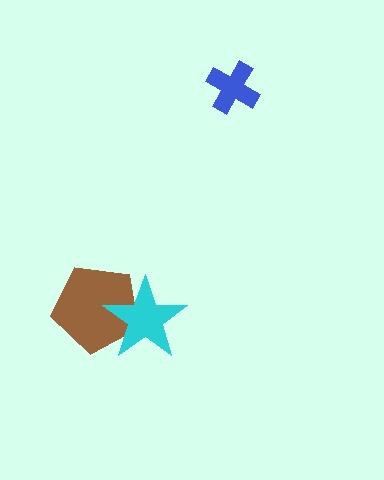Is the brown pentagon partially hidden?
Yes, it is partially covered by another shape.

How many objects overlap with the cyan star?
1 object overlaps with the cyan star.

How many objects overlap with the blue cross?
0 objects overlap with the blue cross.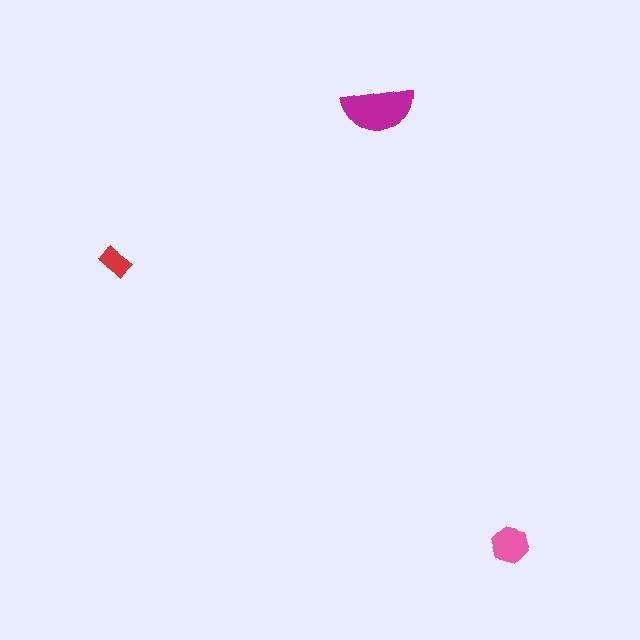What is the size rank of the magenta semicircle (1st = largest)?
1st.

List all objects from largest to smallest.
The magenta semicircle, the pink hexagon, the red rectangle.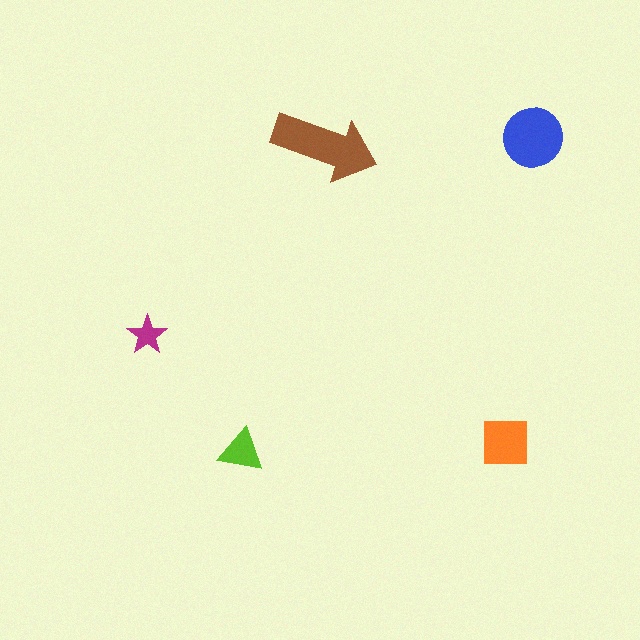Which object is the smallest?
The magenta star.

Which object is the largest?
The brown arrow.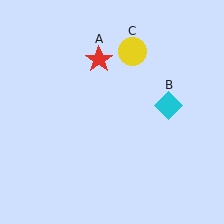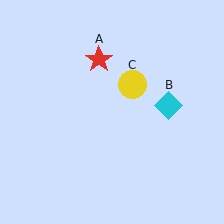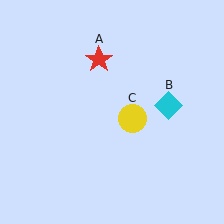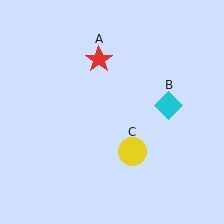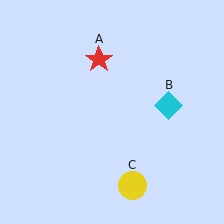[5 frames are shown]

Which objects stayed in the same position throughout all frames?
Red star (object A) and cyan diamond (object B) remained stationary.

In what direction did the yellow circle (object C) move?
The yellow circle (object C) moved down.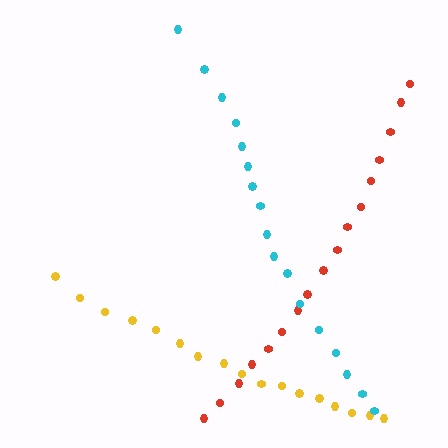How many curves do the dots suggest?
There are 3 distinct paths.